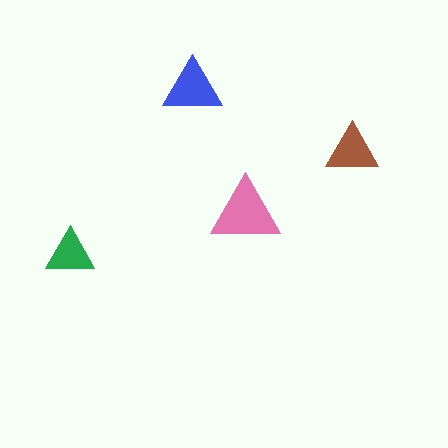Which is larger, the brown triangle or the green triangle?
The brown one.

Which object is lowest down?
The green triangle is bottommost.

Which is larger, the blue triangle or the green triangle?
The blue one.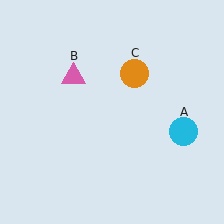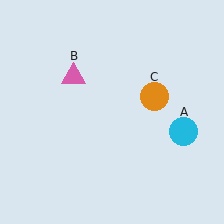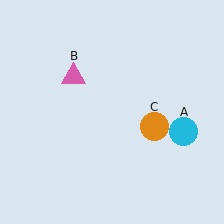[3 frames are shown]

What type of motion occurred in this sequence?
The orange circle (object C) rotated clockwise around the center of the scene.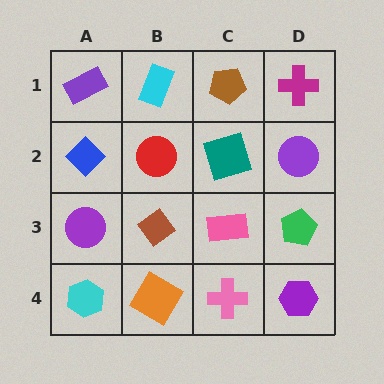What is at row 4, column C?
A pink cross.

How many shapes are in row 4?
4 shapes.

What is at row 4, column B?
An orange diamond.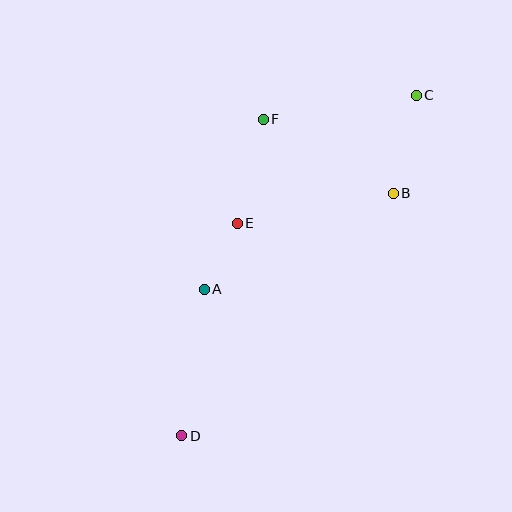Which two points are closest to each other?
Points A and E are closest to each other.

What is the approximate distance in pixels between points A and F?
The distance between A and F is approximately 180 pixels.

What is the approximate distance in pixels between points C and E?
The distance between C and E is approximately 220 pixels.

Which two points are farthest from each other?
Points C and D are farthest from each other.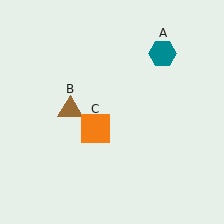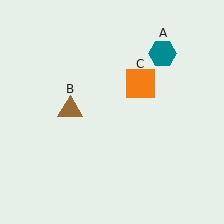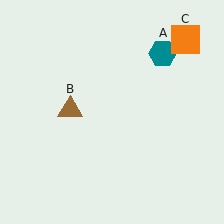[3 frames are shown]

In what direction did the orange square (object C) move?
The orange square (object C) moved up and to the right.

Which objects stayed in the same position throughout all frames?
Teal hexagon (object A) and brown triangle (object B) remained stationary.